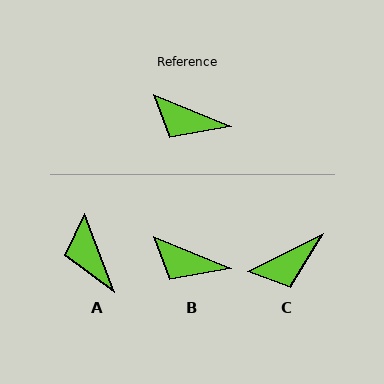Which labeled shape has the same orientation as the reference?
B.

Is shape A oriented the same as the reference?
No, it is off by about 46 degrees.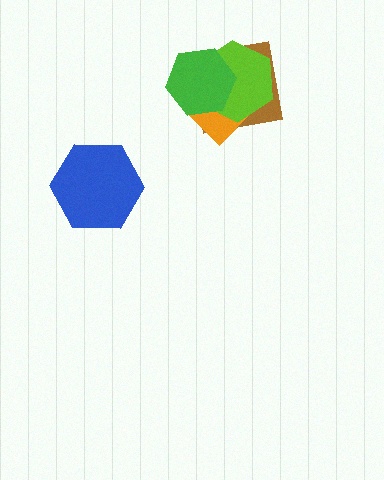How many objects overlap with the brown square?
3 objects overlap with the brown square.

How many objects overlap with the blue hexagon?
0 objects overlap with the blue hexagon.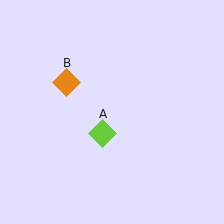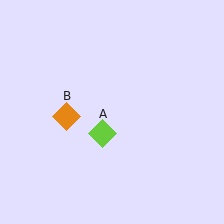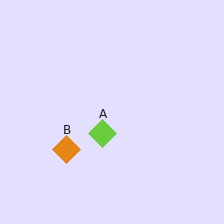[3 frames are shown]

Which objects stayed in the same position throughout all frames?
Lime diamond (object A) remained stationary.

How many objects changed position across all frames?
1 object changed position: orange diamond (object B).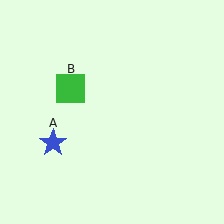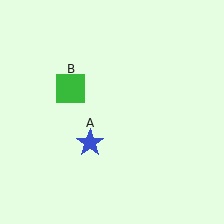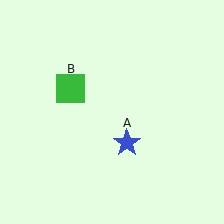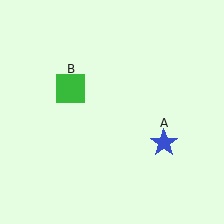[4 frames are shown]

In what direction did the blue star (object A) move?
The blue star (object A) moved right.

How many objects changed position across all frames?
1 object changed position: blue star (object A).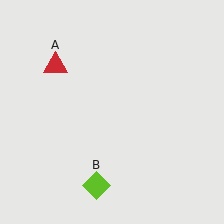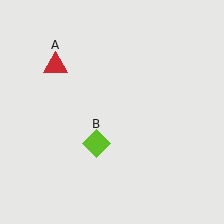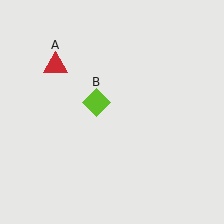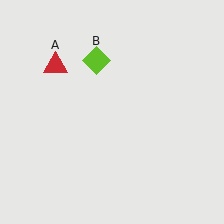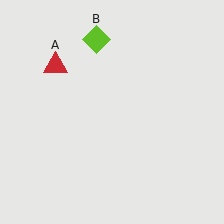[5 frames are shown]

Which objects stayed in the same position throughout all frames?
Red triangle (object A) remained stationary.